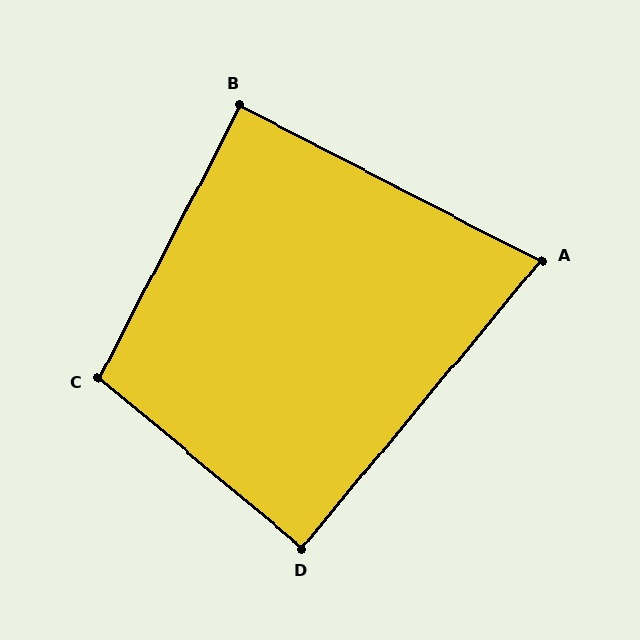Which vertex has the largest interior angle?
C, at approximately 102 degrees.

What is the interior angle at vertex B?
Approximately 90 degrees (approximately right).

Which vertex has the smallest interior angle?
A, at approximately 78 degrees.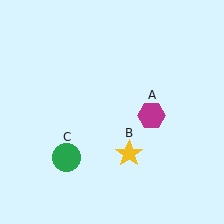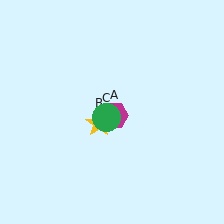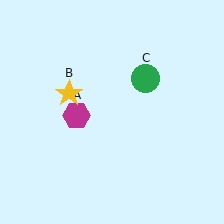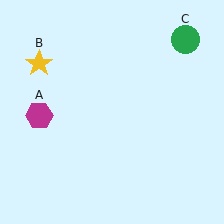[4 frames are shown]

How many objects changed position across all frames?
3 objects changed position: magenta hexagon (object A), yellow star (object B), green circle (object C).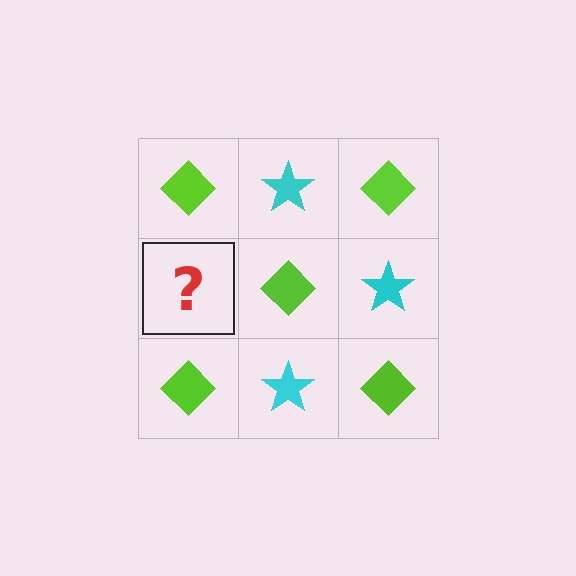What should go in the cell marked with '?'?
The missing cell should contain a cyan star.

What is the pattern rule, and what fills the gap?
The rule is that it alternates lime diamond and cyan star in a checkerboard pattern. The gap should be filled with a cyan star.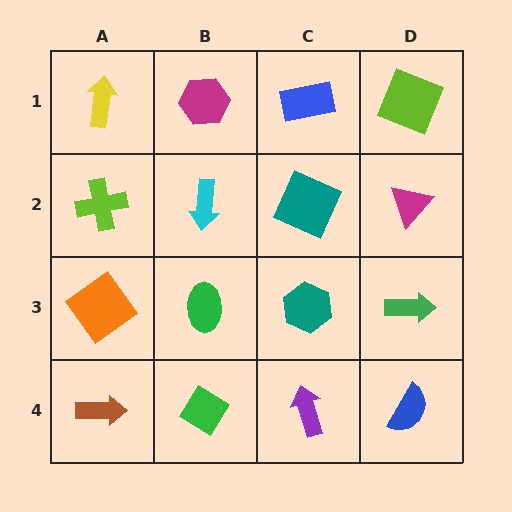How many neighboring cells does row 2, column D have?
3.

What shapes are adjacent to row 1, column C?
A teal square (row 2, column C), a magenta hexagon (row 1, column B), a lime square (row 1, column D).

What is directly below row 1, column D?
A magenta triangle.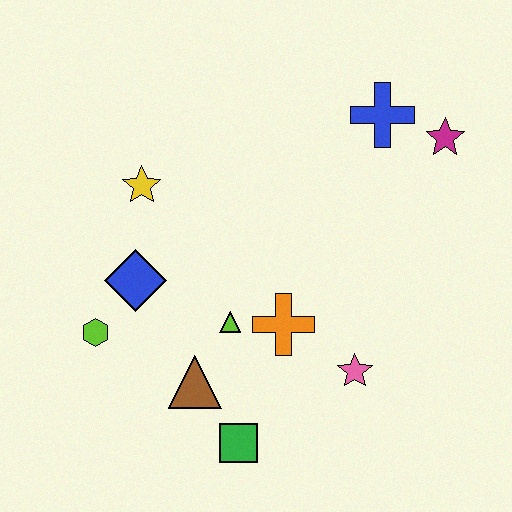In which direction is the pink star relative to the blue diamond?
The pink star is to the right of the blue diamond.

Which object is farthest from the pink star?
The yellow star is farthest from the pink star.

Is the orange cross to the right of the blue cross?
No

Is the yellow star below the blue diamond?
No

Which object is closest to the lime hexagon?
The blue diamond is closest to the lime hexagon.